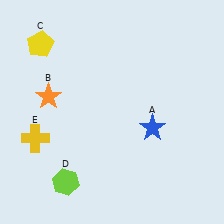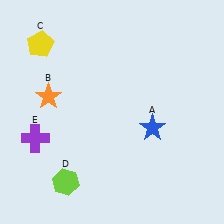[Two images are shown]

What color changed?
The cross (E) changed from yellow in Image 1 to purple in Image 2.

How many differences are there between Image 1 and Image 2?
There is 1 difference between the two images.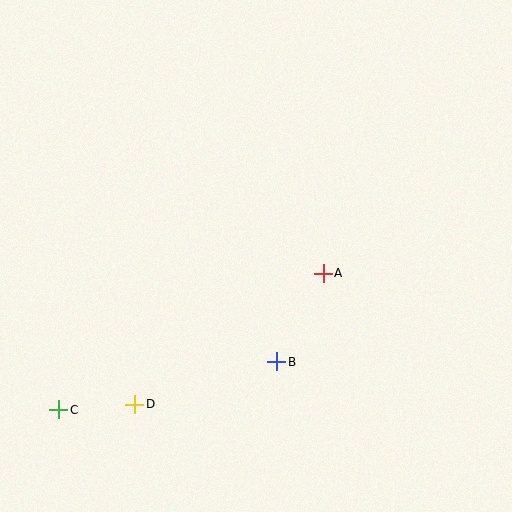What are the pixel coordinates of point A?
Point A is at (323, 273).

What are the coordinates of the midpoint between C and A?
The midpoint between C and A is at (191, 342).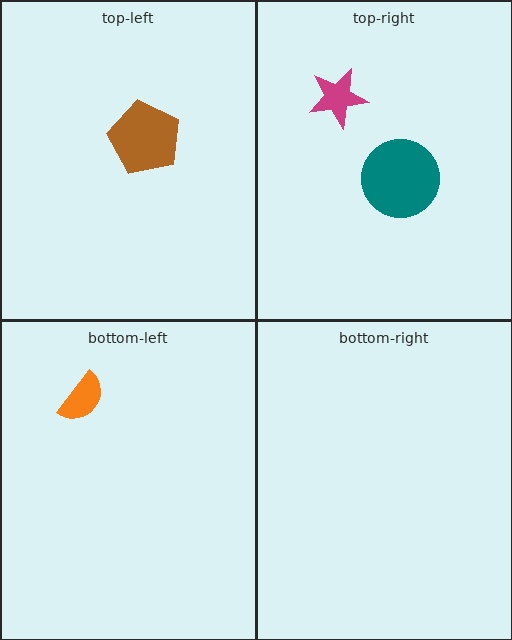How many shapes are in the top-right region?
2.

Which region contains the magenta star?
The top-right region.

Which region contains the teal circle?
The top-right region.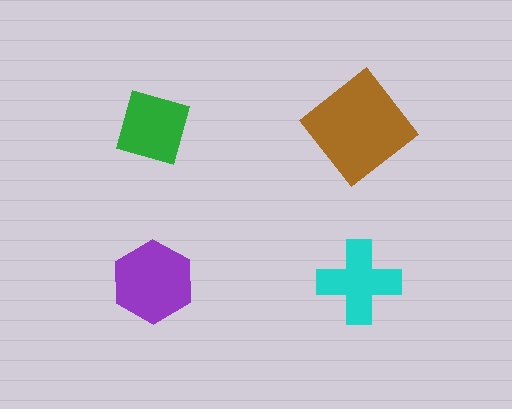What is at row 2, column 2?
A cyan cross.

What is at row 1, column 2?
A brown diamond.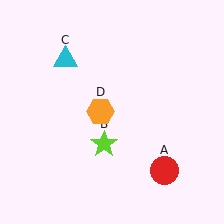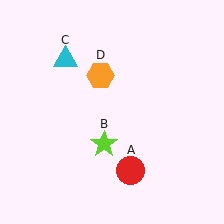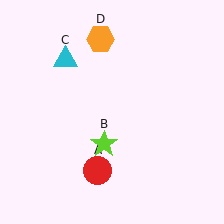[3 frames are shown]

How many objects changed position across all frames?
2 objects changed position: red circle (object A), orange hexagon (object D).